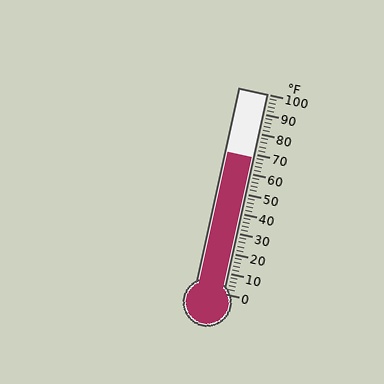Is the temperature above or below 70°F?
The temperature is below 70°F.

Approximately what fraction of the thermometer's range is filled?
The thermometer is filled to approximately 70% of its range.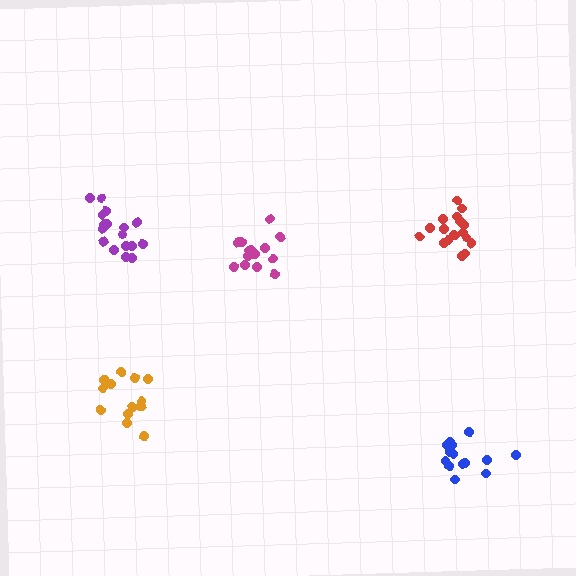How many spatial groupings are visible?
There are 5 spatial groupings.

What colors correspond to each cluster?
The clusters are colored: magenta, blue, orange, purple, red.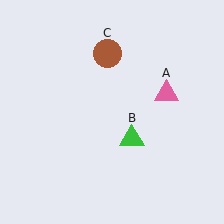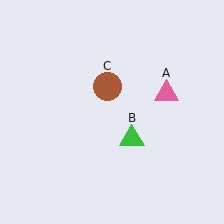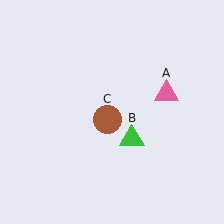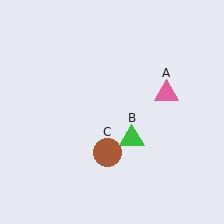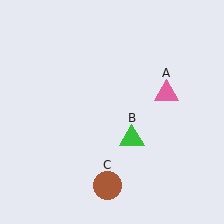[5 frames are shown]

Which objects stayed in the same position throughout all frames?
Pink triangle (object A) and green triangle (object B) remained stationary.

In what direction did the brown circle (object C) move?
The brown circle (object C) moved down.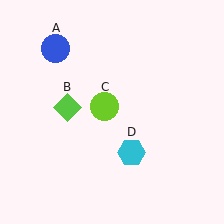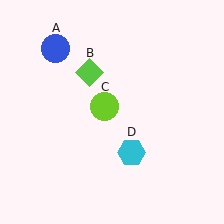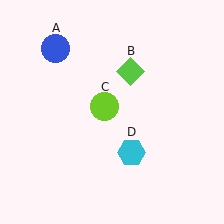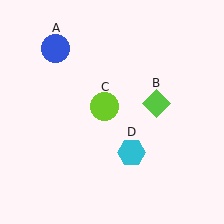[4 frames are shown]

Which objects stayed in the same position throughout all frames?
Blue circle (object A) and lime circle (object C) and cyan hexagon (object D) remained stationary.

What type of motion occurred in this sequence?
The lime diamond (object B) rotated clockwise around the center of the scene.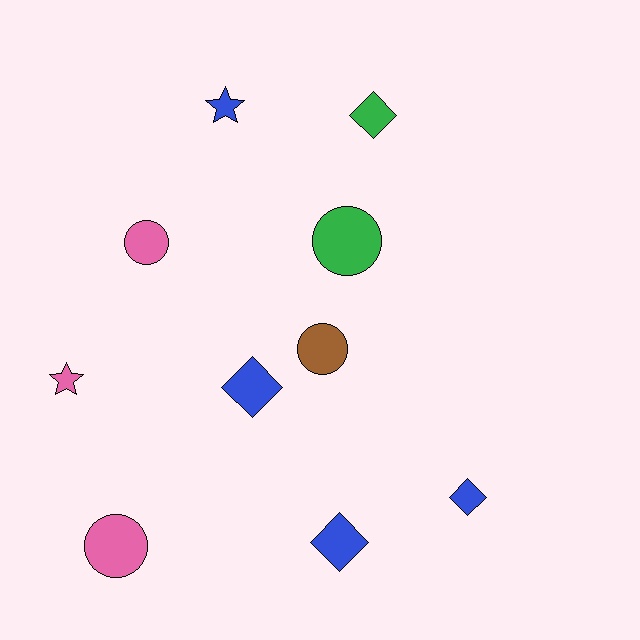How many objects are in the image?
There are 10 objects.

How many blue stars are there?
There is 1 blue star.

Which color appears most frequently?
Blue, with 4 objects.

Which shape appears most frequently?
Diamond, with 4 objects.